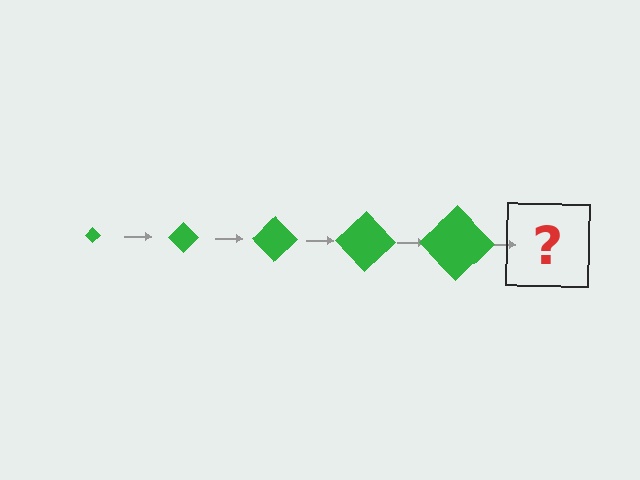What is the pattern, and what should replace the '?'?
The pattern is that the diamond gets progressively larger each step. The '?' should be a green diamond, larger than the previous one.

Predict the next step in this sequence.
The next step is a green diamond, larger than the previous one.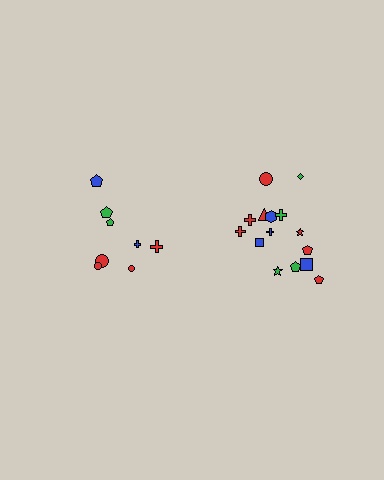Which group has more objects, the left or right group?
The right group.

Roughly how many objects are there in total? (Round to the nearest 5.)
Roughly 25 objects in total.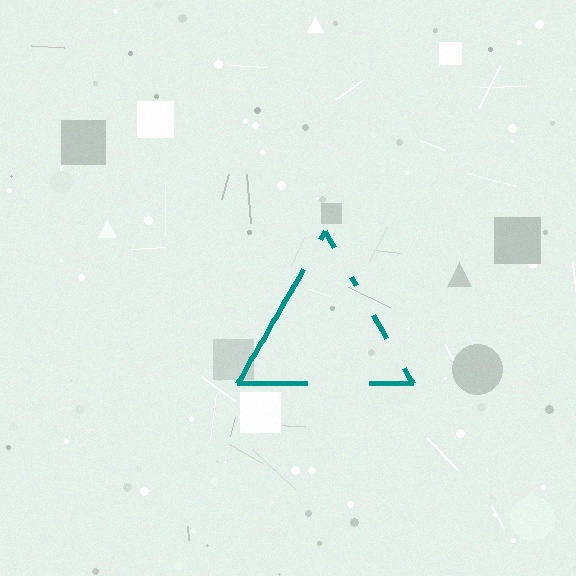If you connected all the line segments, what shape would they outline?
They would outline a triangle.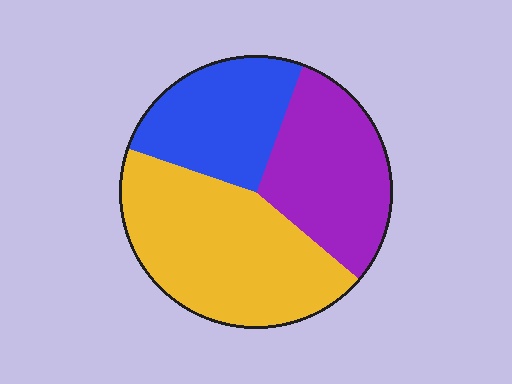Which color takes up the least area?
Blue, at roughly 25%.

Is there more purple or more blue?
Purple.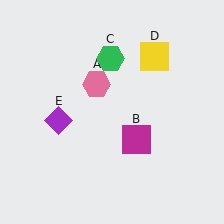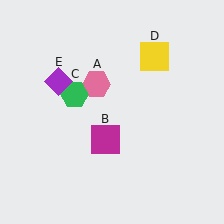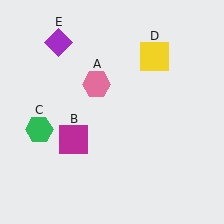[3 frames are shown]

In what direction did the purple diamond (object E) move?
The purple diamond (object E) moved up.